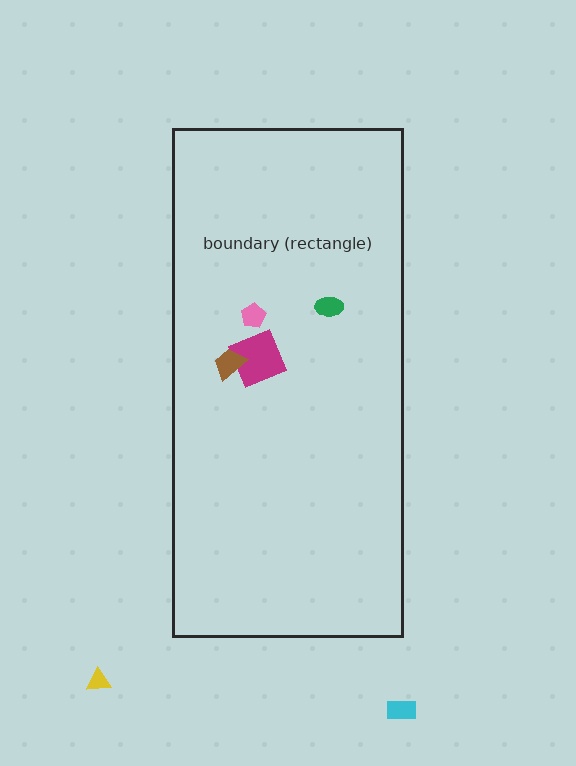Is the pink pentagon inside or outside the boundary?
Inside.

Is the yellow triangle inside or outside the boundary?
Outside.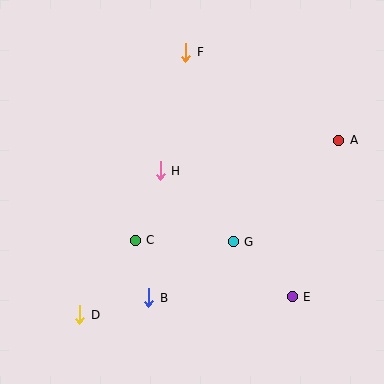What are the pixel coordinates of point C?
Point C is at (135, 240).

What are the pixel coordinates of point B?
Point B is at (149, 298).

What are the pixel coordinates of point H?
Point H is at (160, 171).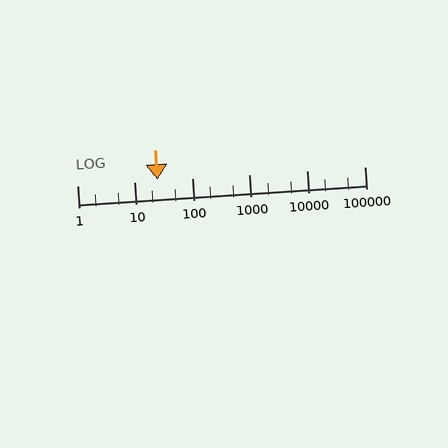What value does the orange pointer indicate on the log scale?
The pointer indicates approximately 25.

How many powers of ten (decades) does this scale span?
The scale spans 5 decades, from 1 to 100000.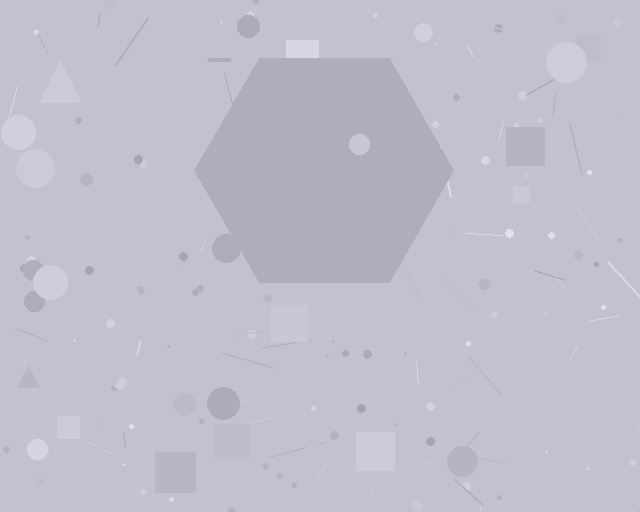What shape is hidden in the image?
A hexagon is hidden in the image.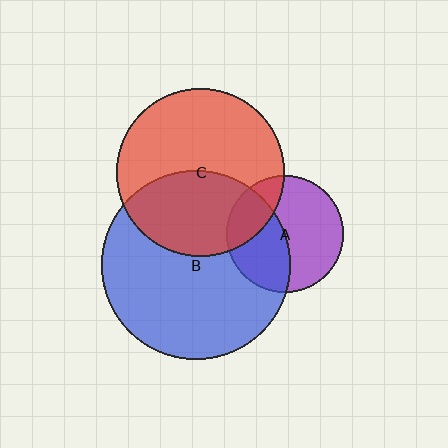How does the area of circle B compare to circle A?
Approximately 2.6 times.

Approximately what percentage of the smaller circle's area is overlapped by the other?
Approximately 25%.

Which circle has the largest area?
Circle B (blue).